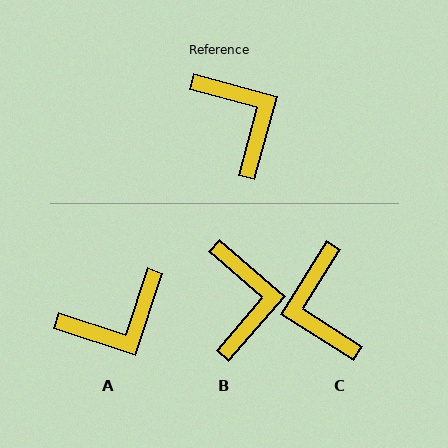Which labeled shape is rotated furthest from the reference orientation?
C, about 163 degrees away.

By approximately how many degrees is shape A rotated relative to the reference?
Approximately 93 degrees clockwise.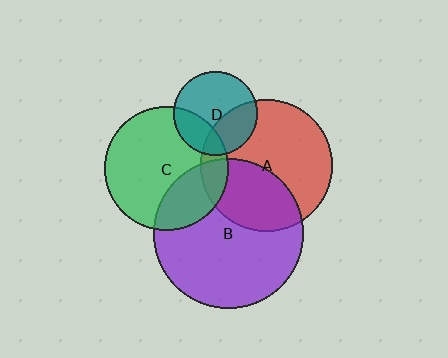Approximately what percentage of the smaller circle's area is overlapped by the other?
Approximately 30%.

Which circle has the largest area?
Circle B (purple).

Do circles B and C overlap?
Yes.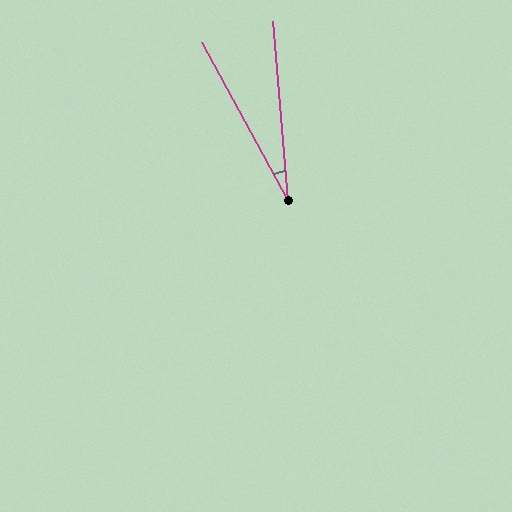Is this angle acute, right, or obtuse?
It is acute.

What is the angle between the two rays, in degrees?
Approximately 24 degrees.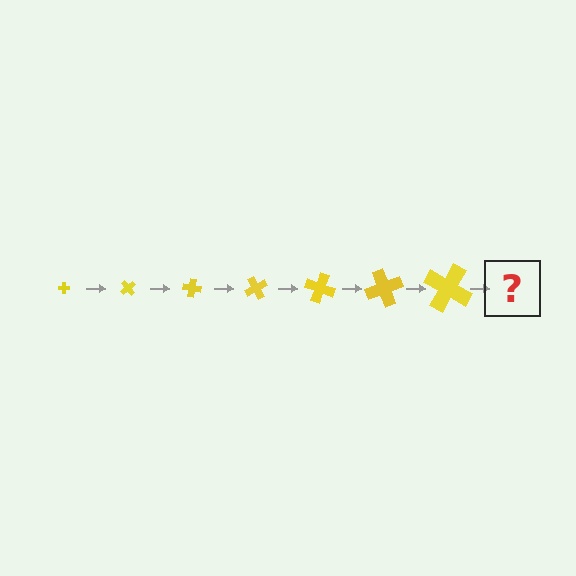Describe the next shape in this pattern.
It should be a cross, larger than the previous one and rotated 350 degrees from the start.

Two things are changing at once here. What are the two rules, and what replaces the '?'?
The two rules are that the cross grows larger each step and it rotates 50 degrees each step. The '?' should be a cross, larger than the previous one and rotated 350 degrees from the start.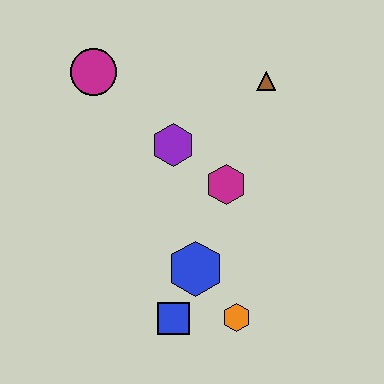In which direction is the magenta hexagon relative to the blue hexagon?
The magenta hexagon is above the blue hexagon.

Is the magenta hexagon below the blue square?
No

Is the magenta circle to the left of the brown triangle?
Yes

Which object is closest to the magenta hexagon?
The purple hexagon is closest to the magenta hexagon.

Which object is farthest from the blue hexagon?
The magenta circle is farthest from the blue hexagon.